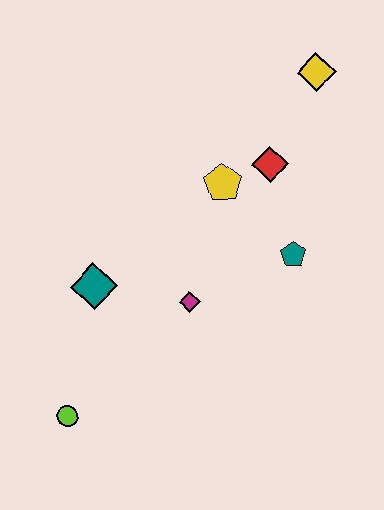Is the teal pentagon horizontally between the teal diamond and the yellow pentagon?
No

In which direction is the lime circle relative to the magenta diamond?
The lime circle is to the left of the magenta diamond.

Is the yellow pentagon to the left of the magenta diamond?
No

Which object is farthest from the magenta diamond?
The yellow diamond is farthest from the magenta diamond.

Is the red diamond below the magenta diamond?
No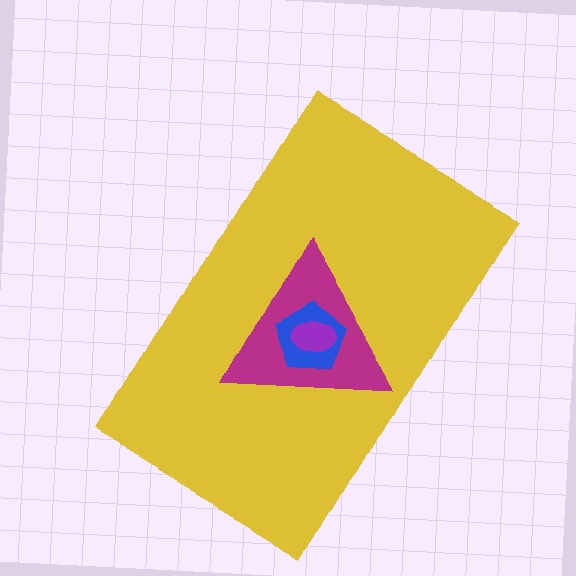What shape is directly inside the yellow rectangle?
The magenta triangle.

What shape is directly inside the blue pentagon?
The purple ellipse.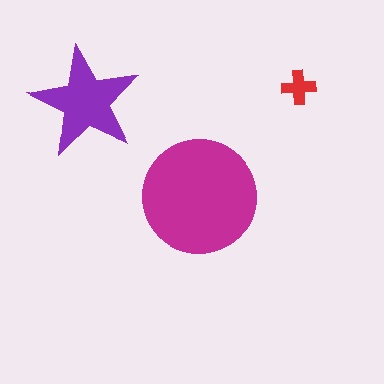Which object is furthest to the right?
The red cross is rightmost.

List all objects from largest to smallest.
The magenta circle, the purple star, the red cross.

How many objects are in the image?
There are 3 objects in the image.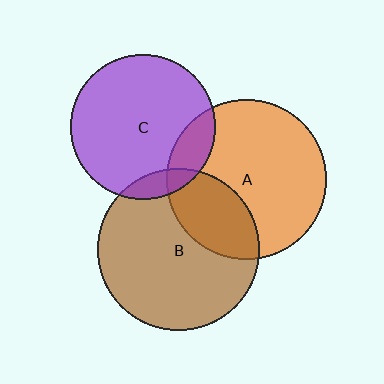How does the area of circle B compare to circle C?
Approximately 1.2 times.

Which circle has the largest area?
Circle B (brown).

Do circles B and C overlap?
Yes.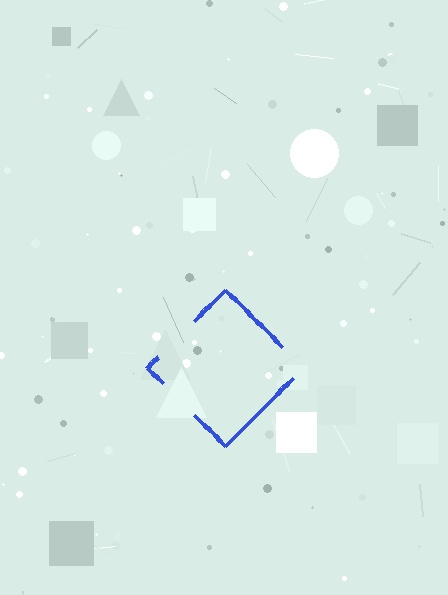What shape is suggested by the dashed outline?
The dashed outline suggests a diamond.